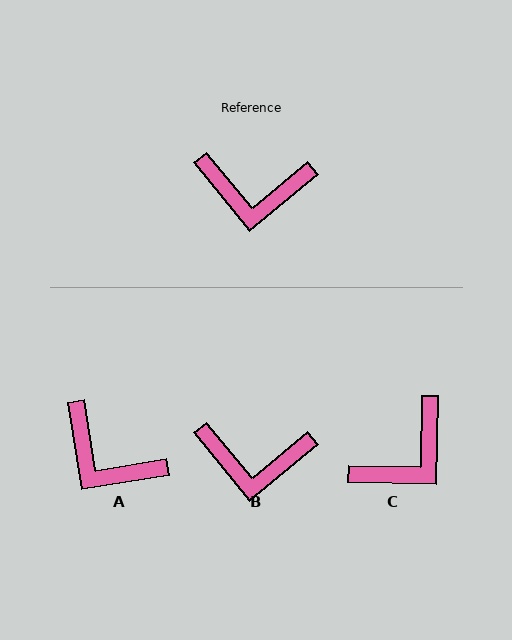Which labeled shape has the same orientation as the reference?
B.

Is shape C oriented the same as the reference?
No, it is off by about 49 degrees.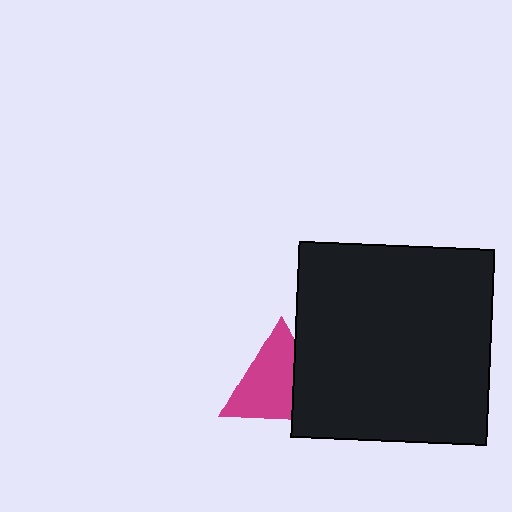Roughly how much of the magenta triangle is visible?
Most of it is visible (roughly 70%).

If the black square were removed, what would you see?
You would see the complete magenta triangle.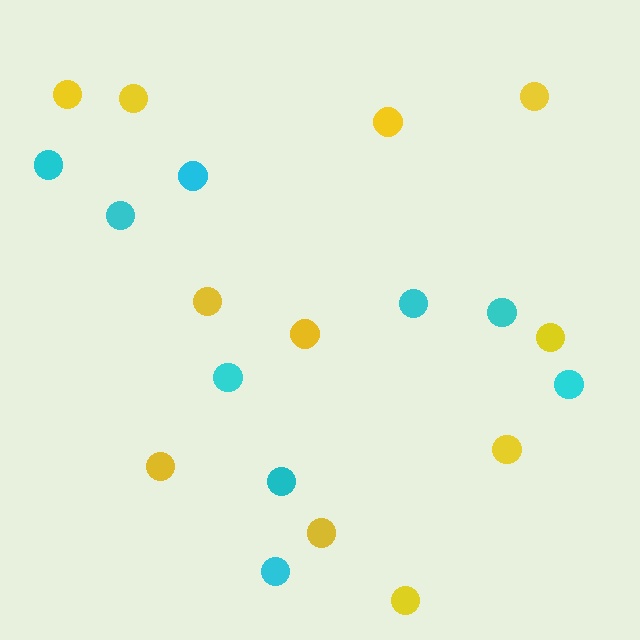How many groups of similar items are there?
There are 2 groups: one group of yellow circles (11) and one group of cyan circles (9).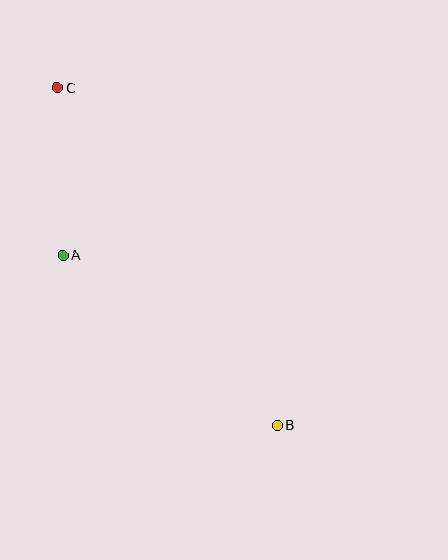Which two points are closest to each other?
Points A and C are closest to each other.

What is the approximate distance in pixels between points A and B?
The distance between A and B is approximately 273 pixels.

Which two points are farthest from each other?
Points B and C are farthest from each other.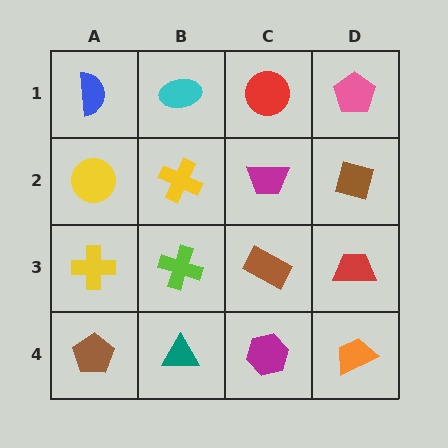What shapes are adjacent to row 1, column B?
A yellow cross (row 2, column B), a blue semicircle (row 1, column A), a red circle (row 1, column C).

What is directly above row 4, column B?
A lime cross.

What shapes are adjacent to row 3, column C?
A magenta trapezoid (row 2, column C), a magenta hexagon (row 4, column C), a lime cross (row 3, column B), a red trapezoid (row 3, column D).